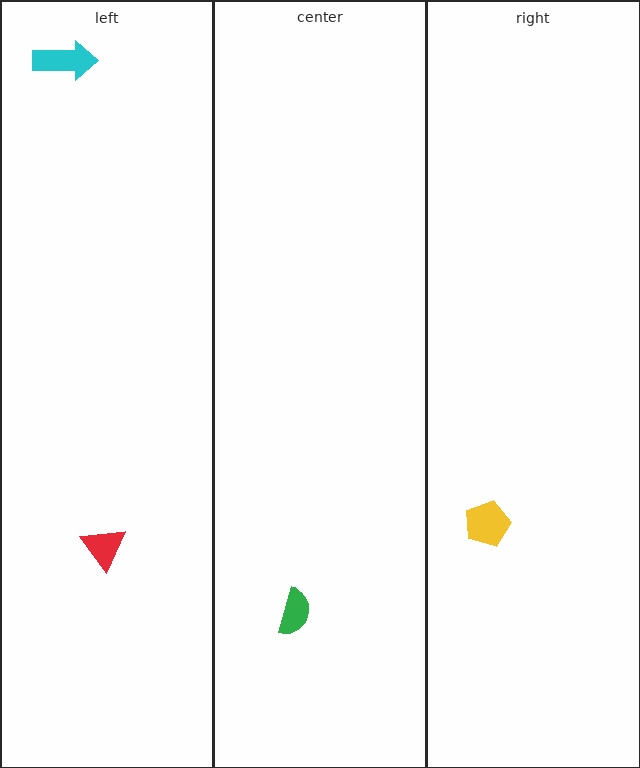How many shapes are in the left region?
2.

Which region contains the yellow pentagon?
The right region.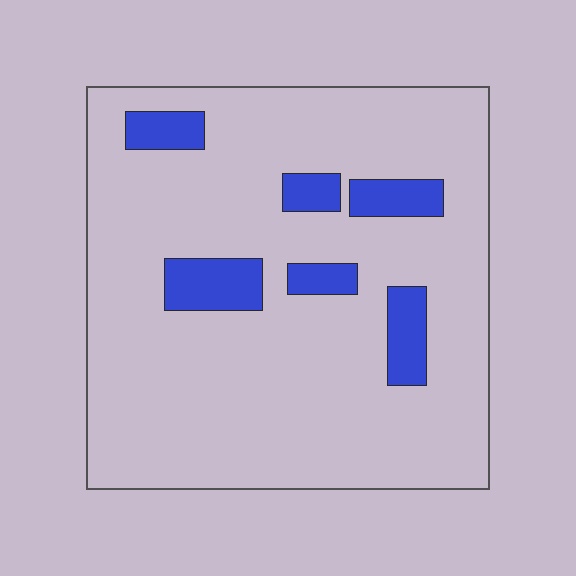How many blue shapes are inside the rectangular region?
6.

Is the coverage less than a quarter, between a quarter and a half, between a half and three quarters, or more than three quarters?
Less than a quarter.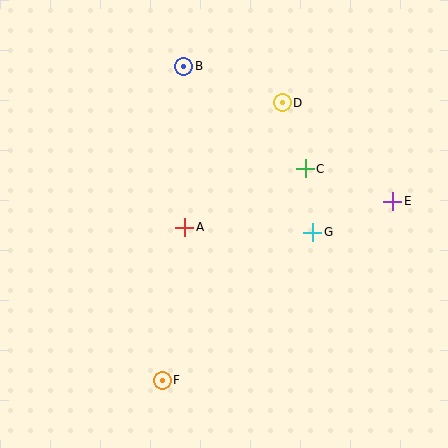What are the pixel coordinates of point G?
Point G is at (313, 232).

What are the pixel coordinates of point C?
Point C is at (305, 169).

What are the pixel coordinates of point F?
Point F is at (162, 380).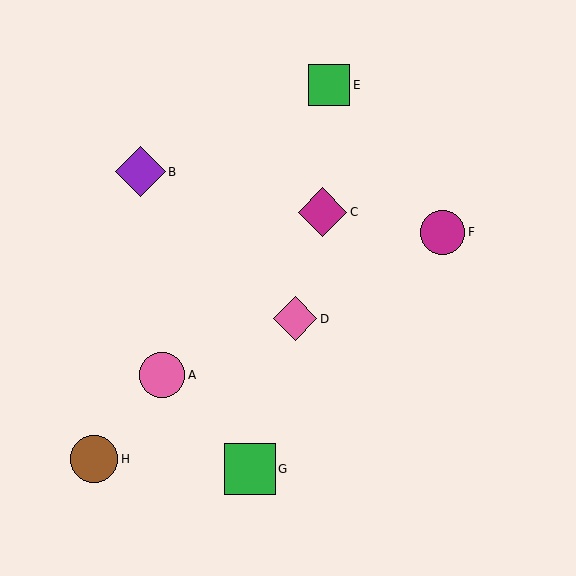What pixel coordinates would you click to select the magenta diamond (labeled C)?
Click at (322, 212) to select the magenta diamond C.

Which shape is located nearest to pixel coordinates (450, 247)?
The magenta circle (labeled F) at (443, 232) is nearest to that location.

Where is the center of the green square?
The center of the green square is at (329, 85).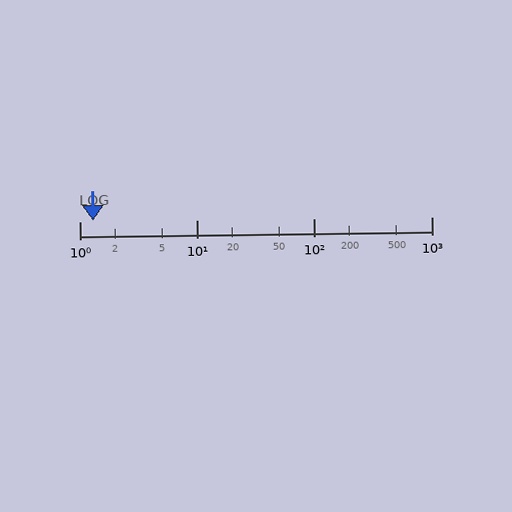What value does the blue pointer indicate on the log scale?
The pointer indicates approximately 1.3.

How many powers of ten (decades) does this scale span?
The scale spans 3 decades, from 1 to 1000.